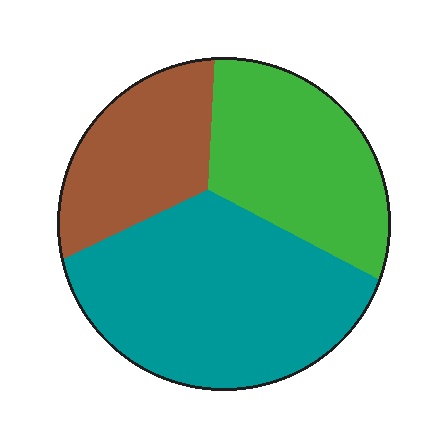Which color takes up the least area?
Brown, at roughly 25%.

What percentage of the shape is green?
Green takes up about one third (1/3) of the shape.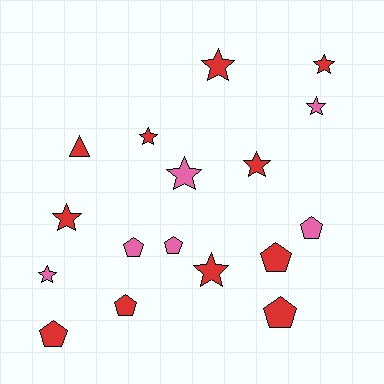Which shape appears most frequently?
Star, with 9 objects.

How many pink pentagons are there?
There are 3 pink pentagons.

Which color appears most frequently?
Red, with 11 objects.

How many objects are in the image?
There are 17 objects.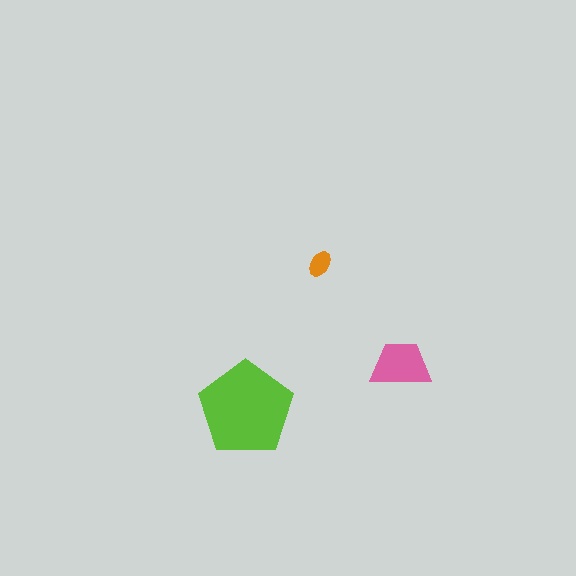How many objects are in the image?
There are 3 objects in the image.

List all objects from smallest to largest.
The orange ellipse, the pink trapezoid, the lime pentagon.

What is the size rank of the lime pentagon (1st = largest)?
1st.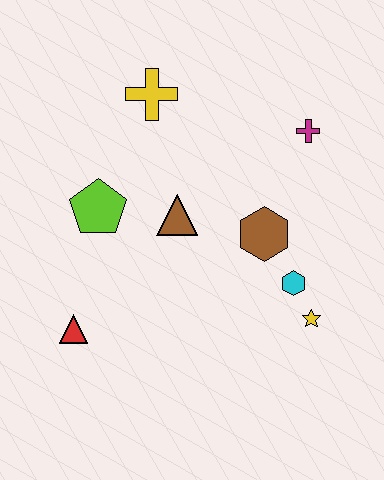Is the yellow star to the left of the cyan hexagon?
No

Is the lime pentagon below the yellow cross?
Yes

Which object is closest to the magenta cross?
The brown hexagon is closest to the magenta cross.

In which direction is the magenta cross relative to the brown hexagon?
The magenta cross is above the brown hexagon.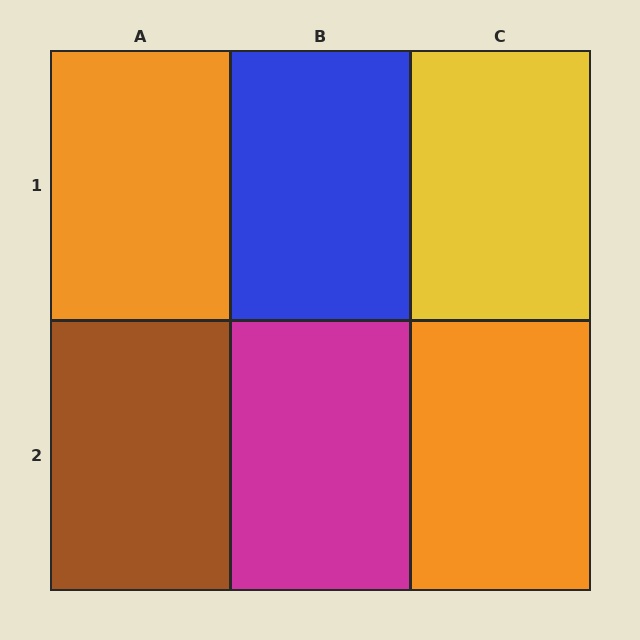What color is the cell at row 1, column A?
Orange.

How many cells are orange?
2 cells are orange.